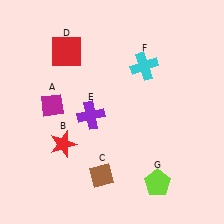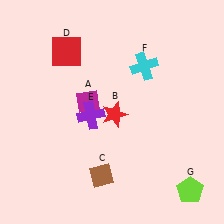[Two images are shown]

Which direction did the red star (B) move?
The red star (B) moved right.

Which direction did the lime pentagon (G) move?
The lime pentagon (G) moved right.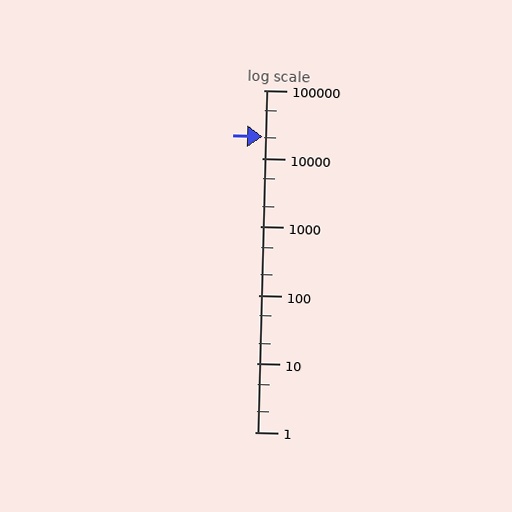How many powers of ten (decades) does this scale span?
The scale spans 5 decades, from 1 to 100000.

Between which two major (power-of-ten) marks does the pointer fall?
The pointer is between 10000 and 100000.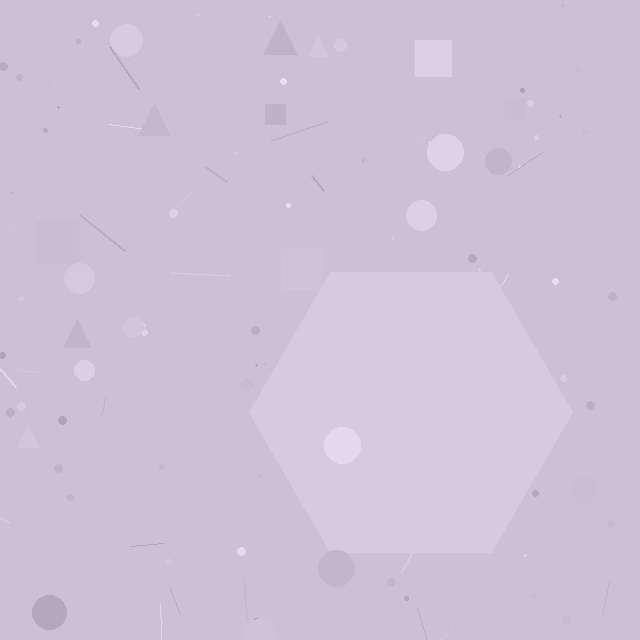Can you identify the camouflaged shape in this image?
The camouflaged shape is a hexagon.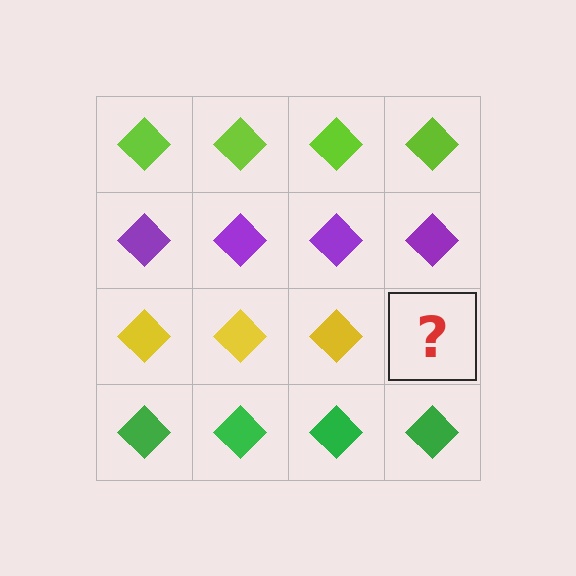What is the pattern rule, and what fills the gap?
The rule is that each row has a consistent color. The gap should be filled with a yellow diamond.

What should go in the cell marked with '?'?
The missing cell should contain a yellow diamond.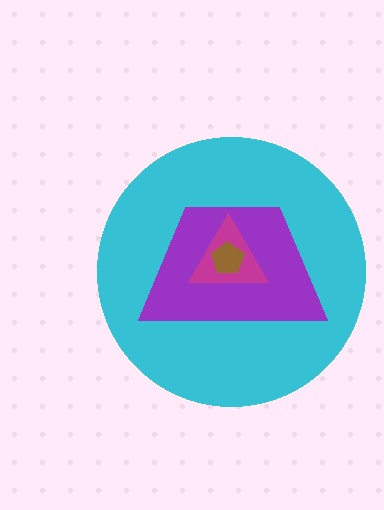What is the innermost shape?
The brown pentagon.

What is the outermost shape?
The cyan circle.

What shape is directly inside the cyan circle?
The purple trapezoid.